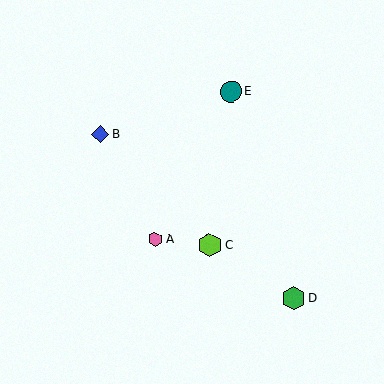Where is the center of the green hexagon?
The center of the green hexagon is at (294, 298).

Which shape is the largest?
The lime hexagon (labeled C) is the largest.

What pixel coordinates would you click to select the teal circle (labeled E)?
Click at (231, 92) to select the teal circle E.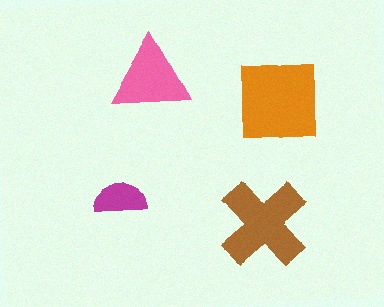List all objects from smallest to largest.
The magenta semicircle, the pink triangle, the brown cross, the orange square.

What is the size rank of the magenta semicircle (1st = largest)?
4th.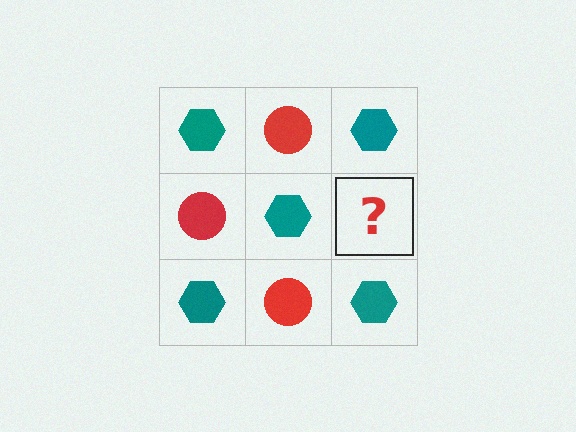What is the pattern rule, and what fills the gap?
The rule is that it alternates teal hexagon and red circle in a checkerboard pattern. The gap should be filled with a red circle.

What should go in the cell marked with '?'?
The missing cell should contain a red circle.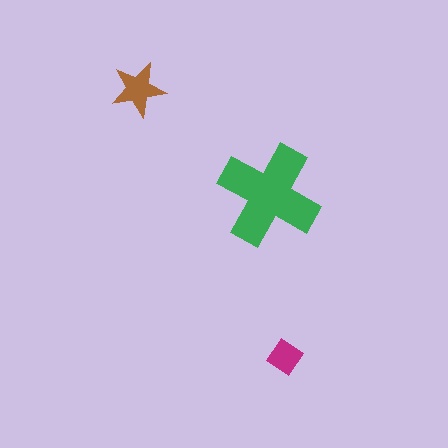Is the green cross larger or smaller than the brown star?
Larger.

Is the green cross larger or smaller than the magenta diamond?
Larger.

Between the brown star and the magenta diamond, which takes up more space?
The brown star.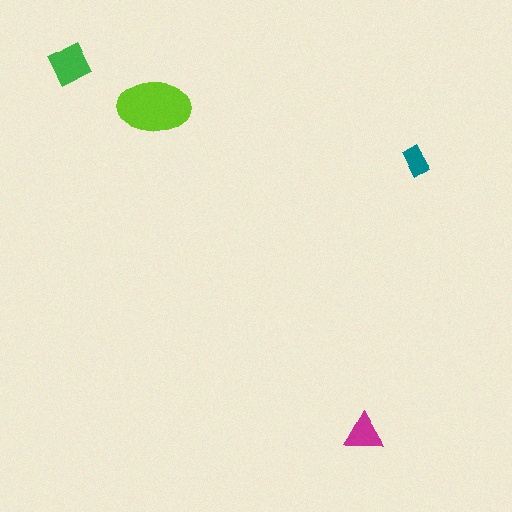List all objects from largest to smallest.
The lime ellipse, the green square, the magenta triangle, the teal rectangle.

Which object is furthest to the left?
The green square is leftmost.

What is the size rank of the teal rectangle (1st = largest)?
4th.